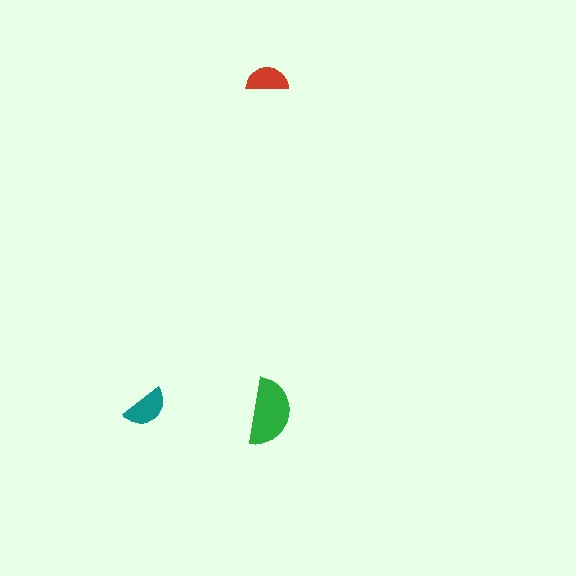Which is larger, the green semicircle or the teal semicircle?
The green one.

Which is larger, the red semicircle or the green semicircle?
The green one.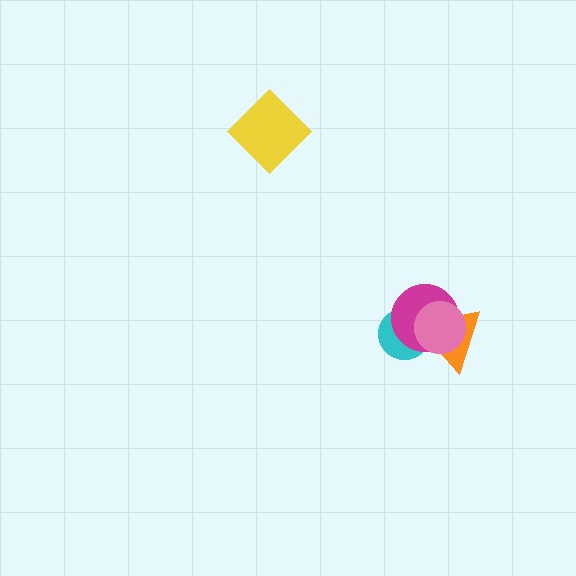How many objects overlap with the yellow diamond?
0 objects overlap with the yellow diamond.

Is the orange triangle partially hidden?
Yes, it is partially covered by another shape.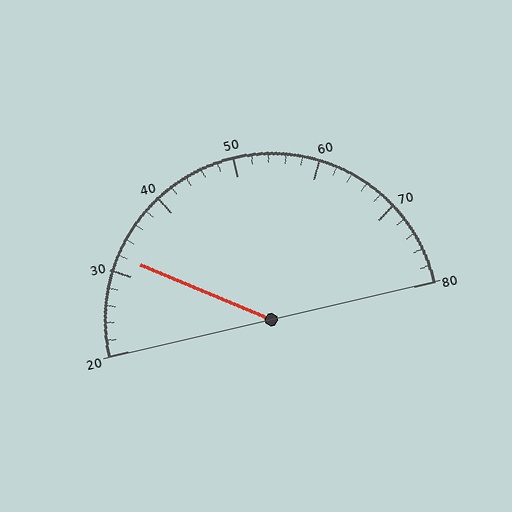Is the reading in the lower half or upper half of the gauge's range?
The reading is in the lower half of the range (20 to 80).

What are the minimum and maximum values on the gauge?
The gauge ranges from 20 to 80.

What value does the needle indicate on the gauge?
The needle indicates approximately 32.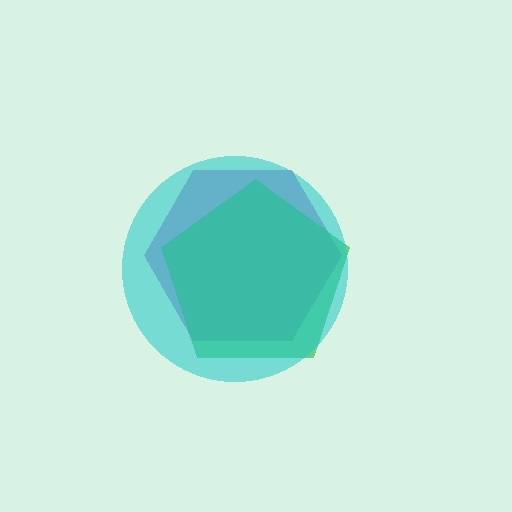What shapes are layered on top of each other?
The layered shapes are: a purple hexagon, a green pentagon, a cyan circle.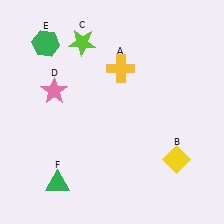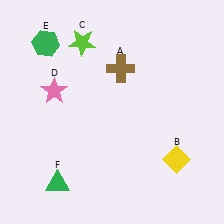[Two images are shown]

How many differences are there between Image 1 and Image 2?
There is 1 difference between the two images.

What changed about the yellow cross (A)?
In Image 1, A is yellow. In Image 2, it changed to brown.